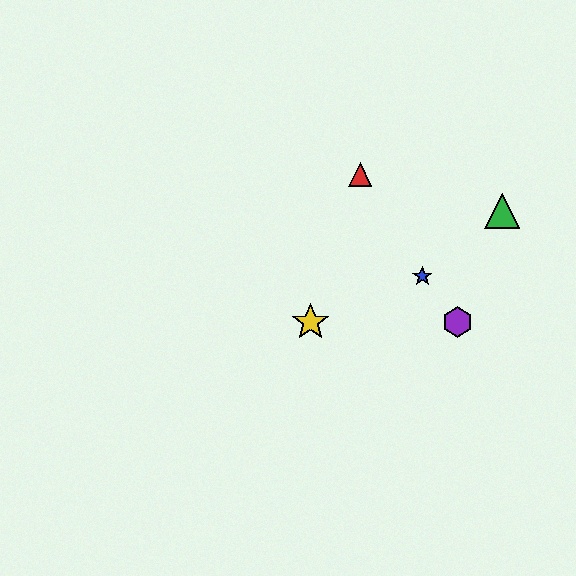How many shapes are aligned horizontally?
2 shapes (the yellow star, the purple hexagon) are aligned horizontally.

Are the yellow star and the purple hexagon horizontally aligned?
Yes, both are at y≈322.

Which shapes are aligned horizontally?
The yellow star, the purple hexagon are aligned horizontally.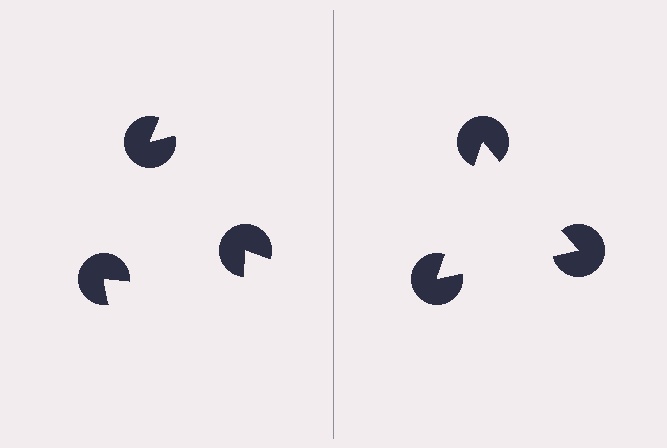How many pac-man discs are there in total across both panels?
6 — 3 on each side.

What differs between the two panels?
The pac-man discs are positioned identically on both sides; only the wedge orientations differ. On the right they align to a triangle; on the left they are misaligned.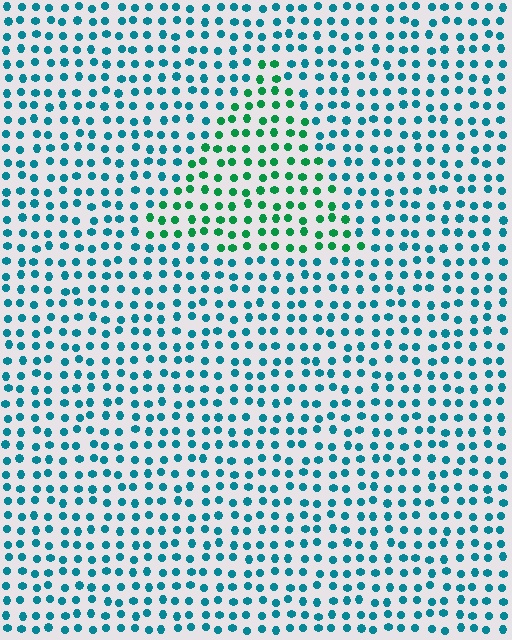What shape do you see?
I see a triangle.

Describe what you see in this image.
The image is filled with small teal elements in a uniform arrangement. A triangle-shaped region is visible where the elements are tinted to a slightly different hue, forming a subtle color boundary.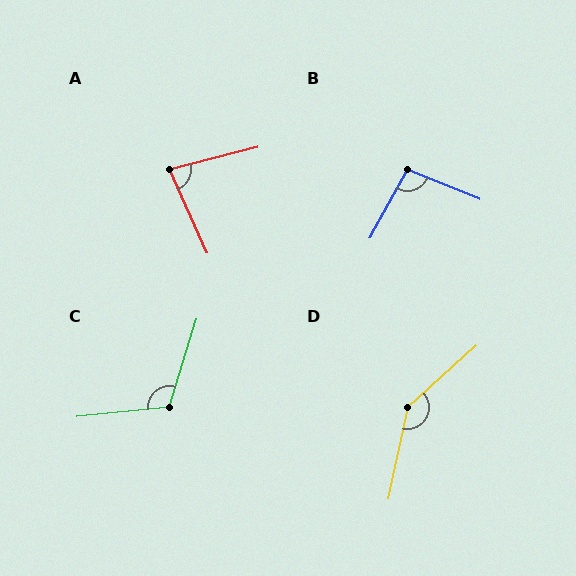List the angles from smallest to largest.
A (80°), B (96°), C (114°), D (144°).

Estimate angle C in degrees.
Approximately 114 degrees.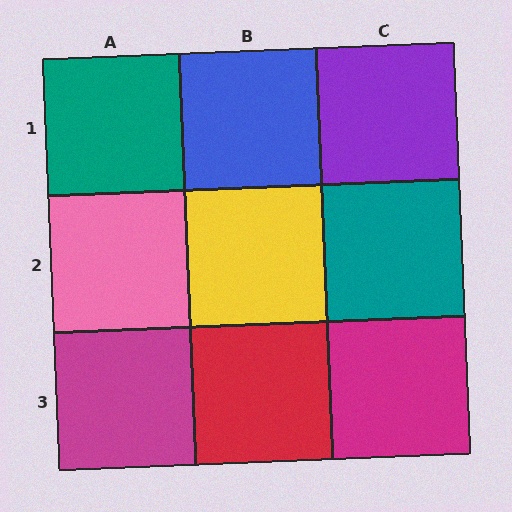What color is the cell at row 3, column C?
Magenta.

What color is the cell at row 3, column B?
Red.